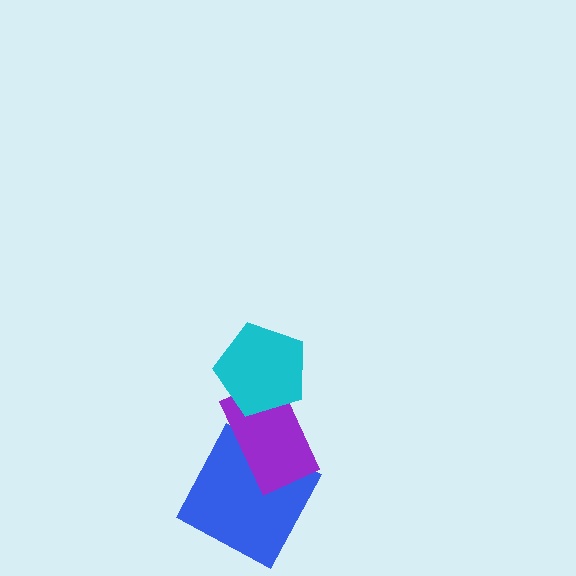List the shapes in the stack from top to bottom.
From top to bottom: the cyan pentagon, the purple rectangle, the blue square.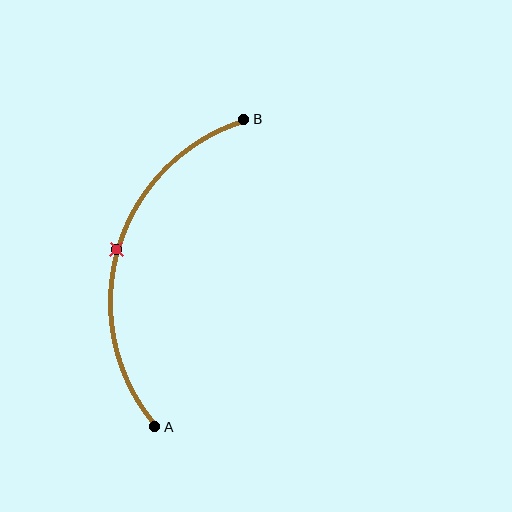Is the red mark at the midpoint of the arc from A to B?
Yes. The red mark lies on the arc at equal arc-length from both A and B — it is the arc midpoint.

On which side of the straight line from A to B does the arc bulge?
The arc bulges to the left of the straight line connecting A and B.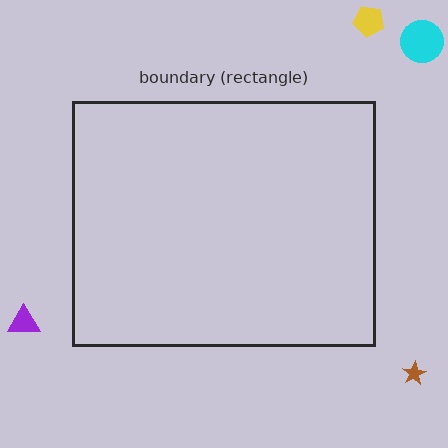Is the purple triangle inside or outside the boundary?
Outside.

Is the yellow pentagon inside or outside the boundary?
Outside.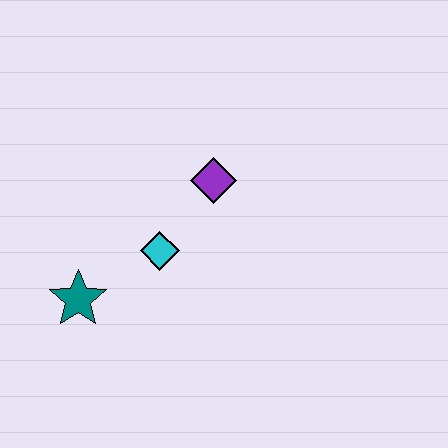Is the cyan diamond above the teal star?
Yes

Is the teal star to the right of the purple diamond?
No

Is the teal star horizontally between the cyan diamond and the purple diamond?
No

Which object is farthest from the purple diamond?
The teal star is farthest from the purple diamond.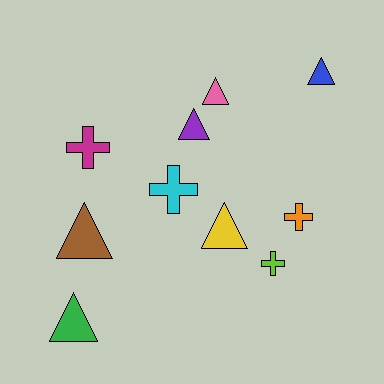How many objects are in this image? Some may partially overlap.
There are 10 objects.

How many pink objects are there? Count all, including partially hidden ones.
There is 1 pink object.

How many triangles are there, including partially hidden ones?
There are 6 triangles.